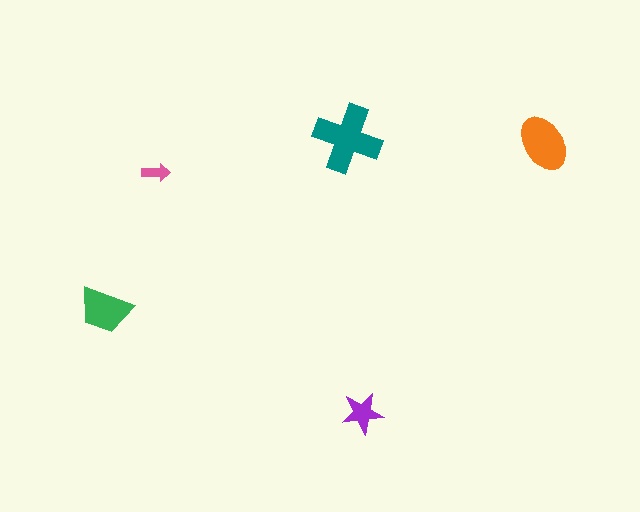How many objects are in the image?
There are 5 objects in the image.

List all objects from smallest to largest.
The pink arrow, the purple star, the green trapezoid, the orange ellipse, the teal cross.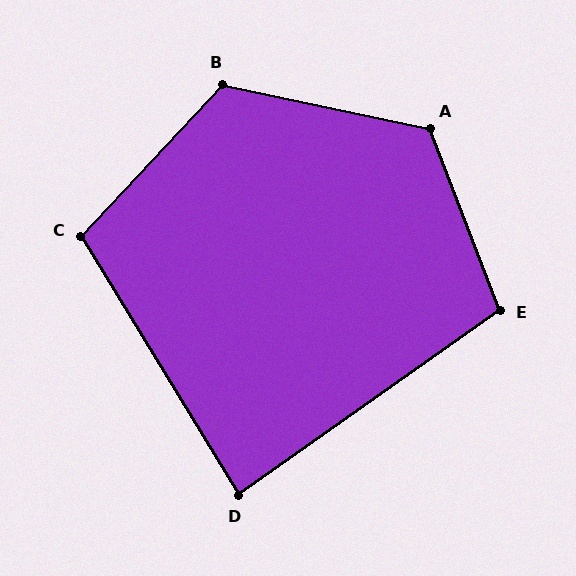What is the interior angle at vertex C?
Approximately 105 degrees (obtuse).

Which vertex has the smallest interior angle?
D, at approximately 86 degrees.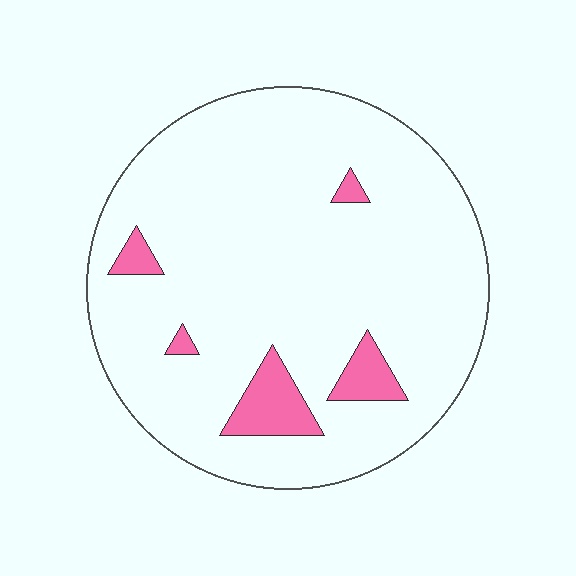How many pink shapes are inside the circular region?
5.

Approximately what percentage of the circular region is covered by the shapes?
Approximately 10%.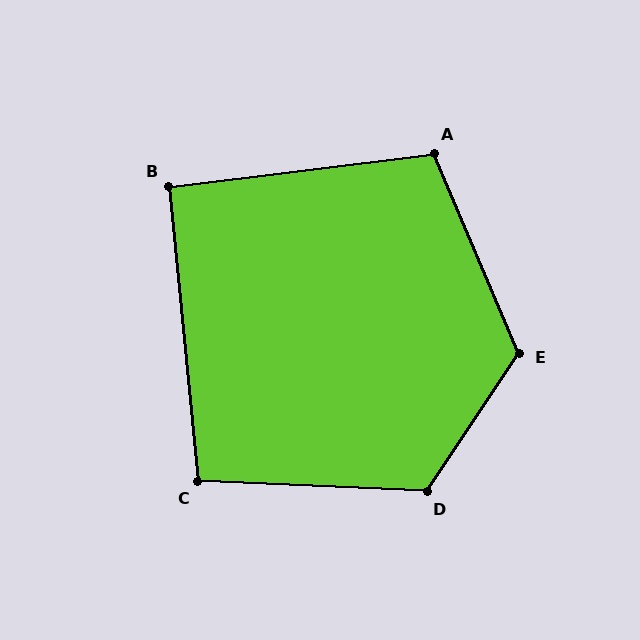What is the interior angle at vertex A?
Approximately 106 degrees (obtuse).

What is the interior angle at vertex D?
Approximately 121 degrees (obtuse).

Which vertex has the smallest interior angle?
B, at approximately 91 degrees.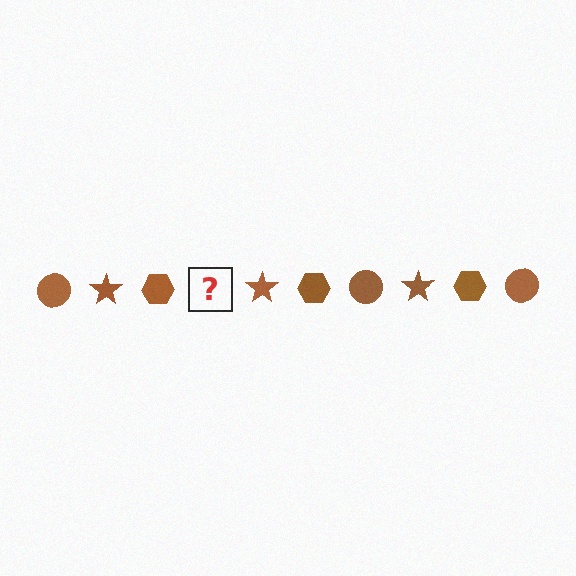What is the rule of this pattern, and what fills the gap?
The rule is that the pattern cycles through circle, star, hexagon shapes in brown. The gap should be filled with a brown circle.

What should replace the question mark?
The question mark should be replaced with a brown circle.